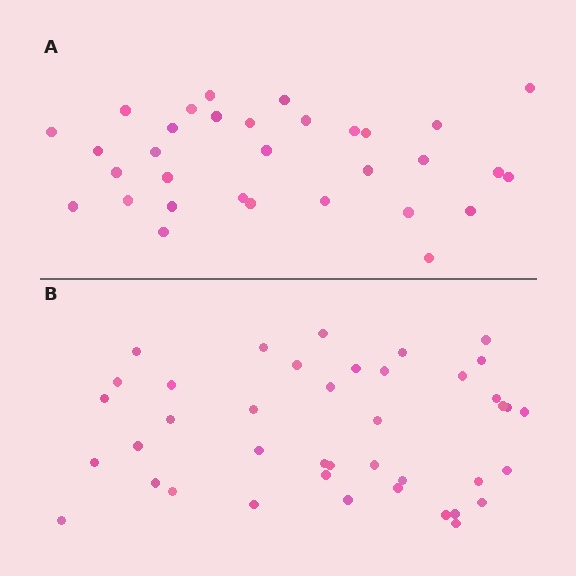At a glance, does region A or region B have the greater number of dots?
Region B (the bottom region) has more dots.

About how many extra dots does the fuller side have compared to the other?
Region B has roughly 8 or so more dots than region A.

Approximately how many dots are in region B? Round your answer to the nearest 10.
About 40 dots. (The exact count is 41, which rounds to 40.)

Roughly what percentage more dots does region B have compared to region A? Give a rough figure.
About 30% more.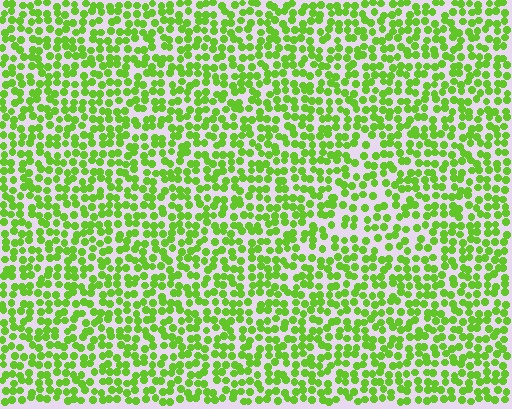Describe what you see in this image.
The image contains small lime elements arranged at two different densities. A triangle-shaped region is visible where the elements are less densely packed than the surrounding area.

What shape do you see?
I see a triangle.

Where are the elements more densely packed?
The elements are more densely packed outside the triangle boundary.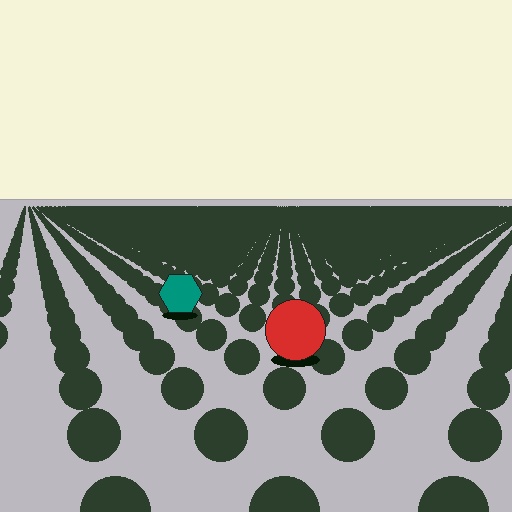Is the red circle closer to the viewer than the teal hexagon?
Yes. The red circle is closer — you can tell from the texture gradient: the ground texture is coarser near it.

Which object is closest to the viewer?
The red circle is closest. The texture marks near it are larger and more spread out.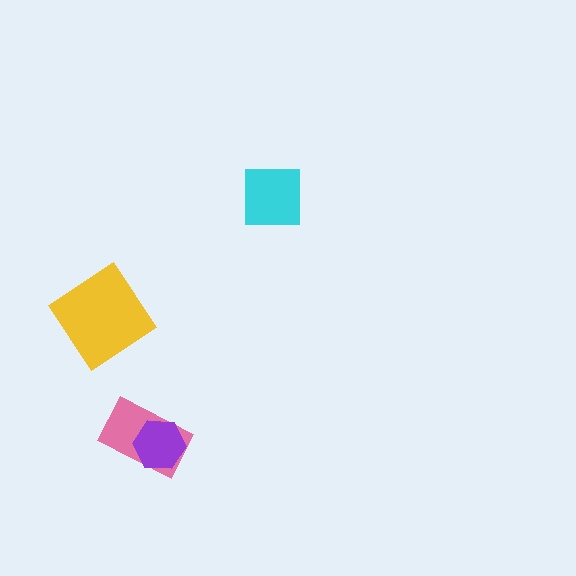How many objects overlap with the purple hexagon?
1 object overlaps with the purple hexagon.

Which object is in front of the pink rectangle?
The purple hexagon is in front of the pink rectangle.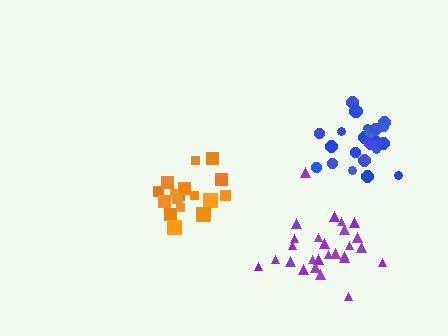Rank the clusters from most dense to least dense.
purple, blue, orange.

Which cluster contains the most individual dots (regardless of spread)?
Purple (27).